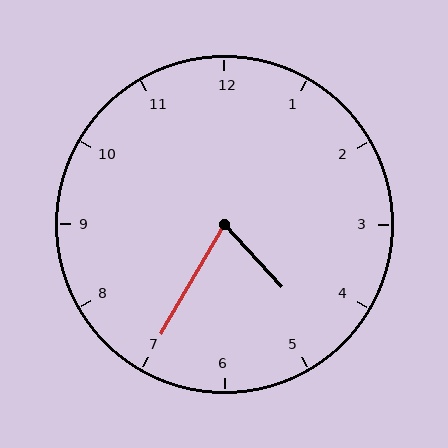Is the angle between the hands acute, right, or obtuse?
It is acute.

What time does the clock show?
4:35.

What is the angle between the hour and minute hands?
Approximately 72 degrees.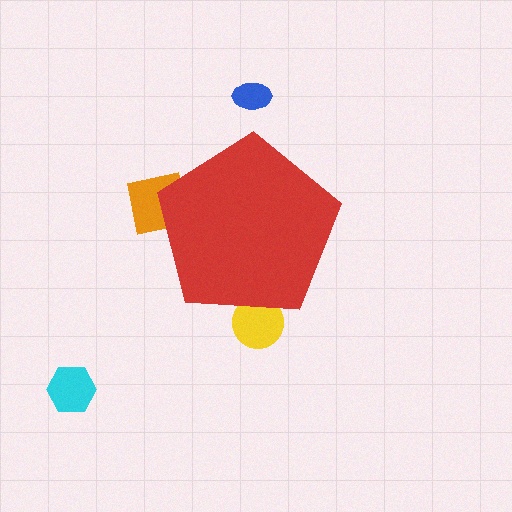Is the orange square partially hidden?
Yes, the orange square is partially hidden behind the red pentagon.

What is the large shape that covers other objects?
A red pentagon.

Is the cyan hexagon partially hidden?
No, the cyan hexagon is fully visible.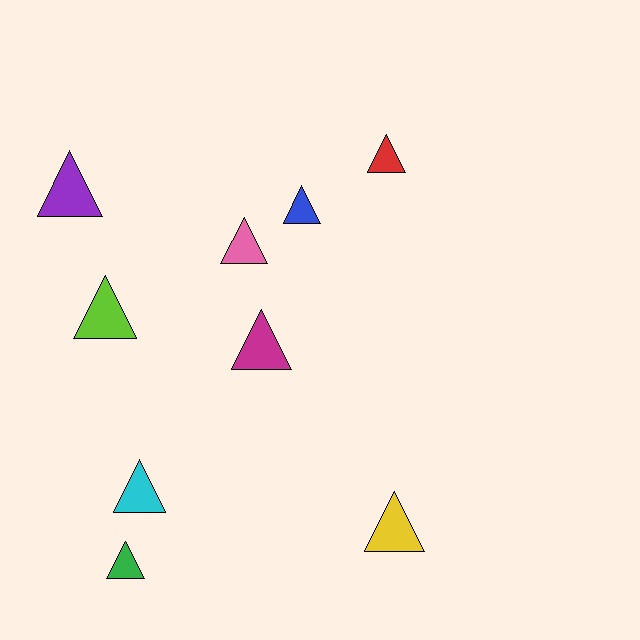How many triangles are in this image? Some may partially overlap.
There are 9 triangles.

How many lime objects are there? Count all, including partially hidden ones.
There is 1 lime object.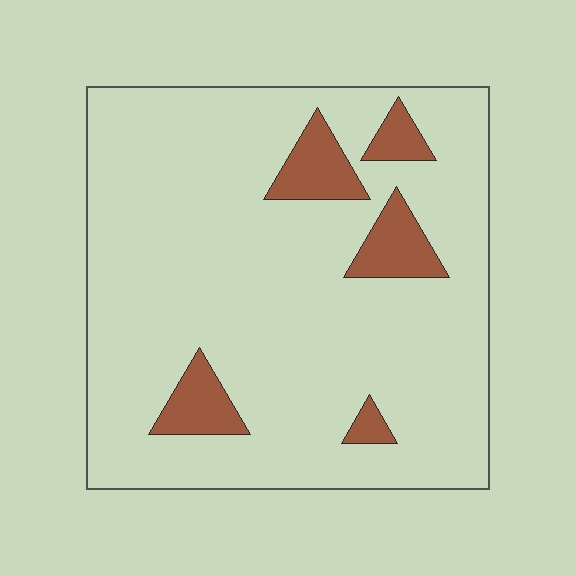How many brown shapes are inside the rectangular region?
5.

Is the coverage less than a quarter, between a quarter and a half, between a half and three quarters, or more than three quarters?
Less than a quarter.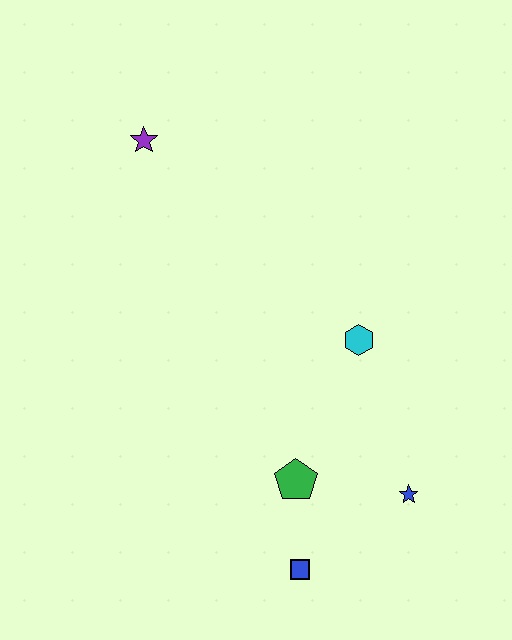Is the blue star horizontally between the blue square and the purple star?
No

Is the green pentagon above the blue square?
Yes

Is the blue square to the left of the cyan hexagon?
Yes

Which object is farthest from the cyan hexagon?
The purple star is farthest from the cyan hexagon.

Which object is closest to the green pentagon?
The blue square is closest to the green pentagon.